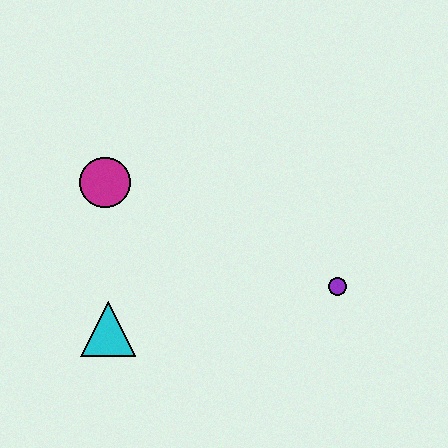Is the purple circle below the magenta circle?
Yes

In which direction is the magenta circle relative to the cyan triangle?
The magenta circle is above the cyan triangle.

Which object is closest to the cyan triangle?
The magenta circle is closest to the cyan triangle.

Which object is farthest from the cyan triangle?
The purple circle is farthest from the cyan triangle.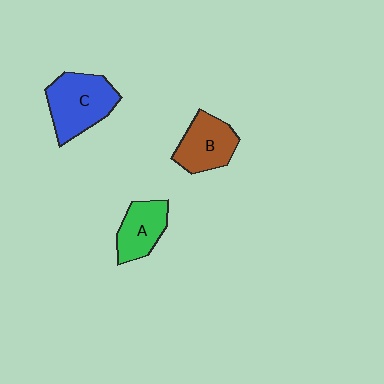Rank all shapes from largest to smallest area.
From largest to smallest: C (blue), B (brown), A (green).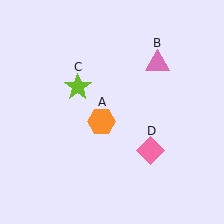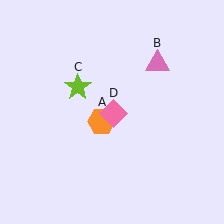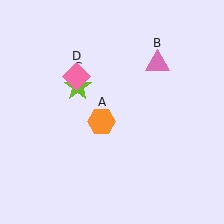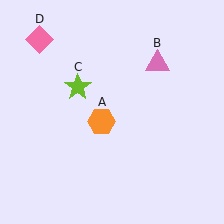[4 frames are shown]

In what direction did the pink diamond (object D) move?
The pink diamond (object D) moved up and to the left.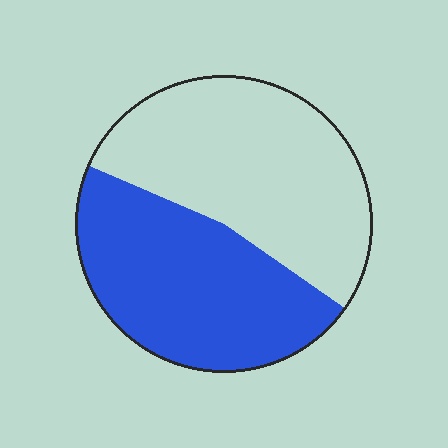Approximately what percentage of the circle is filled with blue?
Approximately 45%.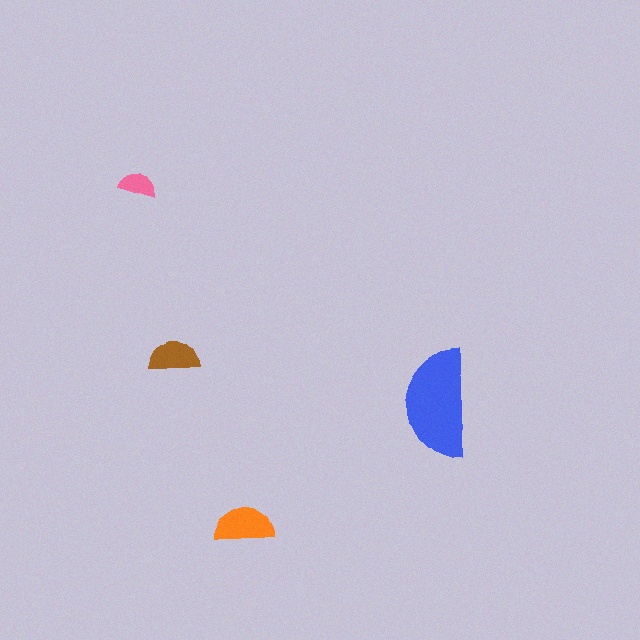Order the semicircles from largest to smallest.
the blue one, the orange one, the brown one, the pink one.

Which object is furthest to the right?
The blue semicircle is rightmost.